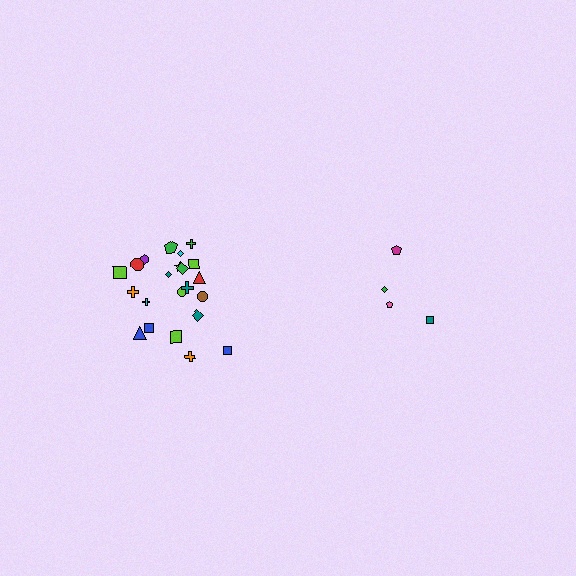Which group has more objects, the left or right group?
The left group.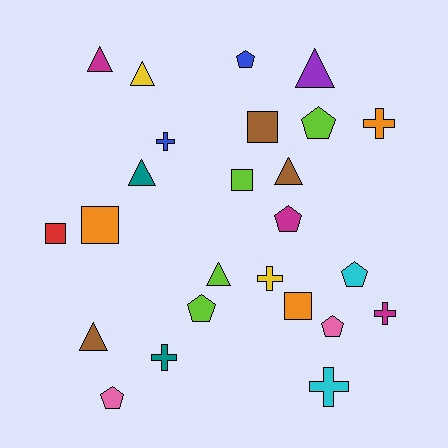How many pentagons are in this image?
There are 7 pentagons.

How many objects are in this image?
There are 25 objects.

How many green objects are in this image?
There are no green objects.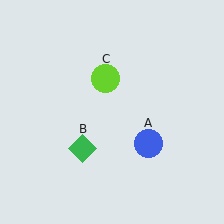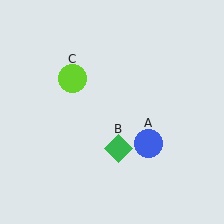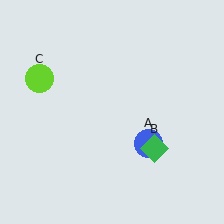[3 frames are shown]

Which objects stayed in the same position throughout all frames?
Blue circle (object A) remained stationary.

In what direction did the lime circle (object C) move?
The lime circle (object C) moved left.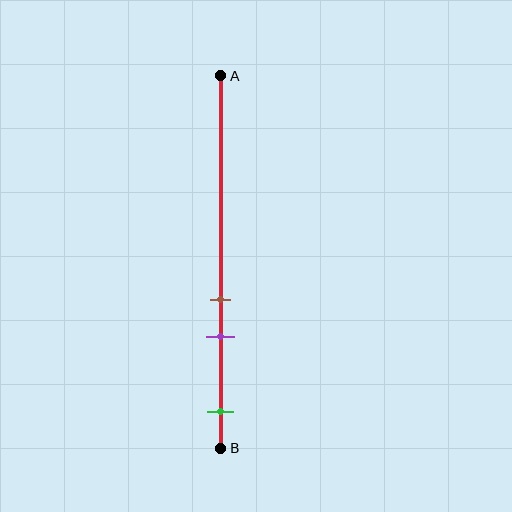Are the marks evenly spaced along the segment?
No, the marks are not evenly spaced.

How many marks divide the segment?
There are 3 marks dividing the segment.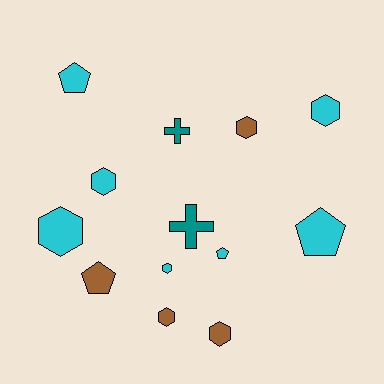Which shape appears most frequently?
Hexagon, with 7 objects.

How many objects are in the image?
There are 13 objects.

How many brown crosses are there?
There are no brown crosses.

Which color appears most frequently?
Cyan, with 7 objects.